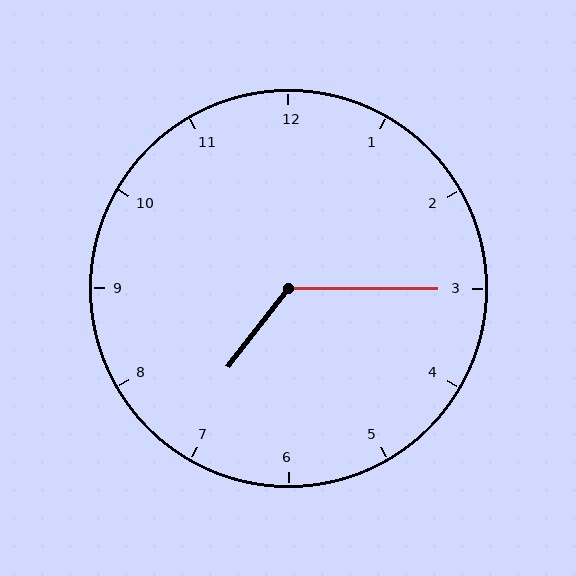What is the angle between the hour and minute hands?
Approximately 128 degrees.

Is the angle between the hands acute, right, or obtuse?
It is obtuse.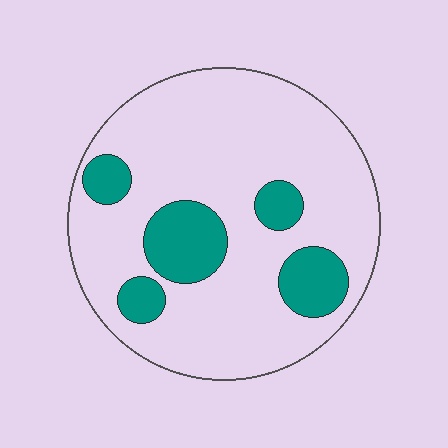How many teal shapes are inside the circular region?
5.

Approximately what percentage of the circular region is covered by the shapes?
Approximately 20%.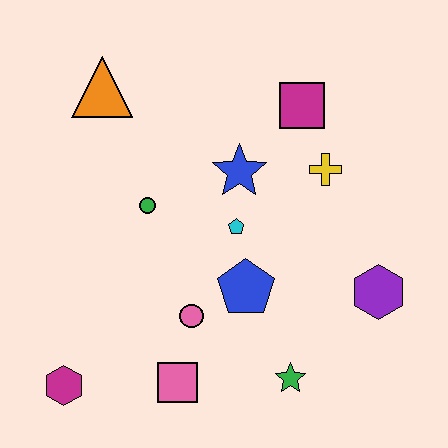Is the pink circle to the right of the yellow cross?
No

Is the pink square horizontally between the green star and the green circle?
Yes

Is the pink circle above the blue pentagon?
No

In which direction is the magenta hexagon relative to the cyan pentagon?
The magenta hexagon is to the left of the cyan pentagon.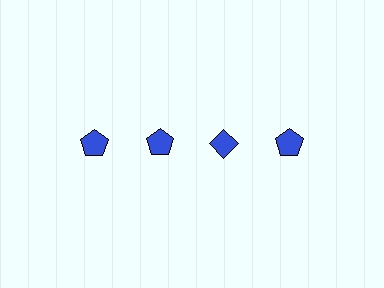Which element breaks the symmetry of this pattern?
The blue diamond in the top row, center column breaks the symmetry. All other shapes are blue pentagons.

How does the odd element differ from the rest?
It has a different shape: diamond instead of pentagon.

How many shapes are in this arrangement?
There are 4 shapes arranged in a grid pattern.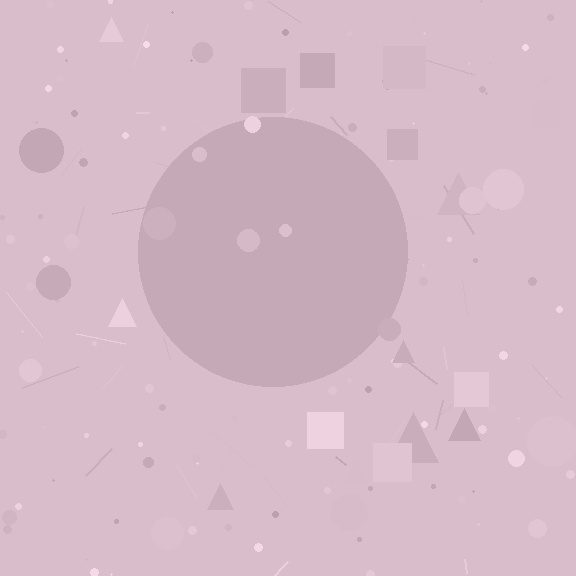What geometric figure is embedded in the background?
A circle is embedded in the background.